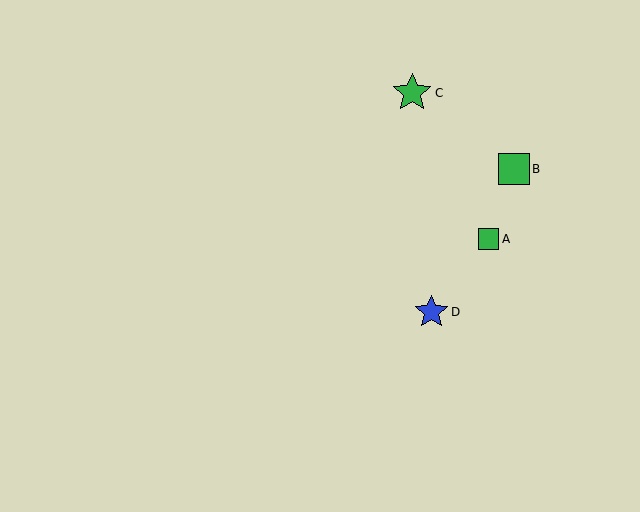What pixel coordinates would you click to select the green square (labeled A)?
Click at (488, 239) to select the green square A.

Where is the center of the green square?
The center of the green square is at (488, 239).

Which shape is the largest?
The green star (labeled C) is the largest.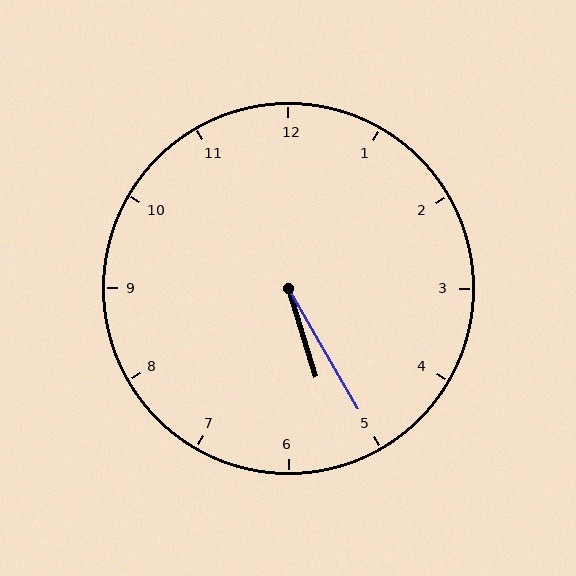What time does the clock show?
5:25.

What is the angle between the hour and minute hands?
Approximately 12 degrees.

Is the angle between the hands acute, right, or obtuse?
It is acute.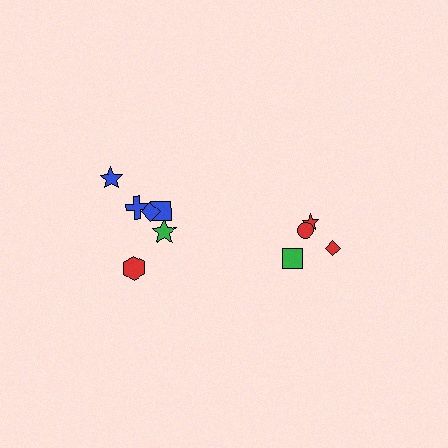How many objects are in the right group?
There are 4 objects.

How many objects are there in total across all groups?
There are 10 objects.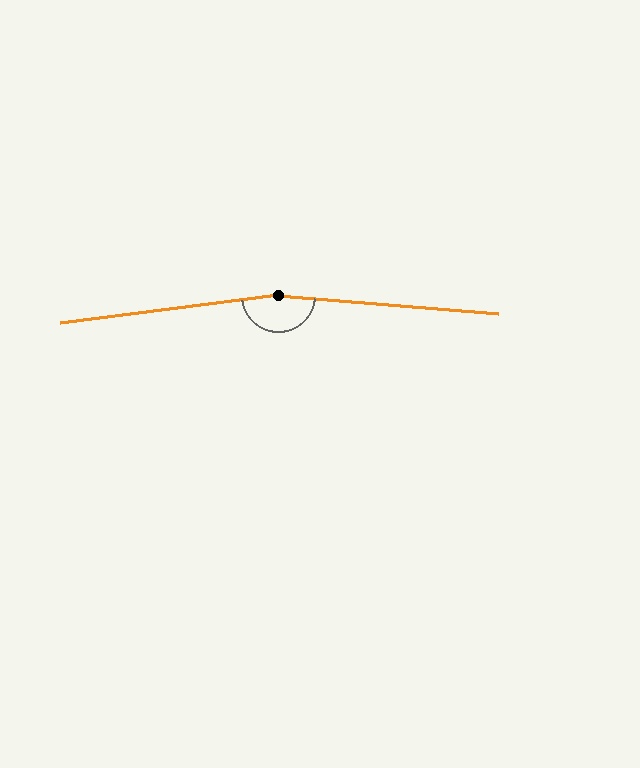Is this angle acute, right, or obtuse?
It is obtuse.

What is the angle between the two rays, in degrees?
Approximately 168 degrees.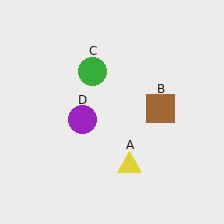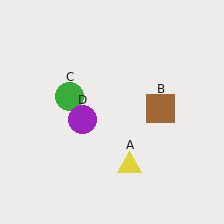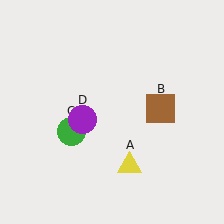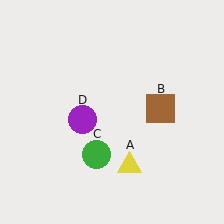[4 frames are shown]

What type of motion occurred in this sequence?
The green circle (object C) rotated counterclockwise around the center of the scene.